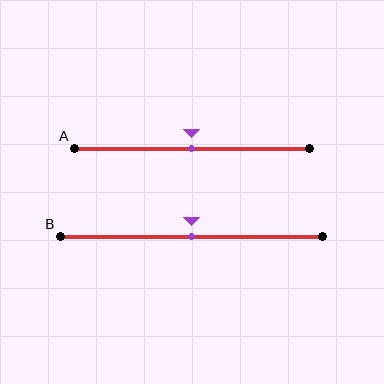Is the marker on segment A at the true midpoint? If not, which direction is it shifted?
Yes, the marker on segment A is at the true midpoint.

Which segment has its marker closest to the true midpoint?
Segment A has its marker closest to the true midpoint.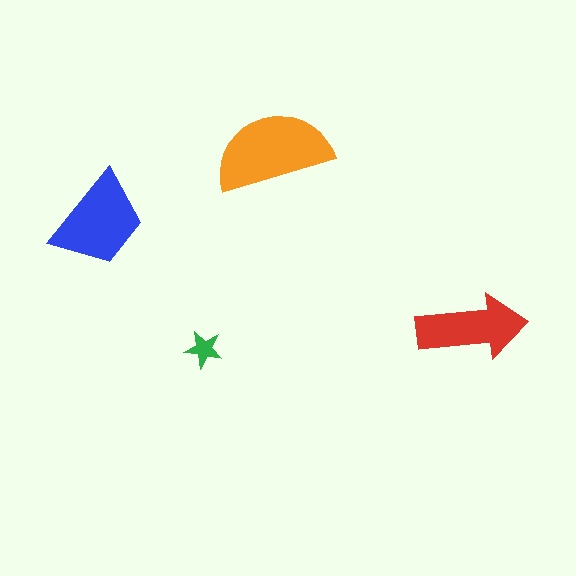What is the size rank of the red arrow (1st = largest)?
3rd.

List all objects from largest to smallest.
The orange semicircle, the blue trapezoid, the red arrow, the green star.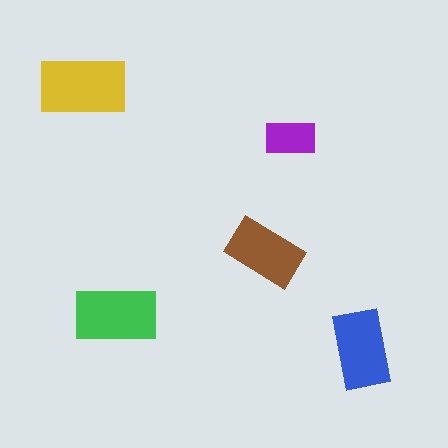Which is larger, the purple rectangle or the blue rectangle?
The blue one.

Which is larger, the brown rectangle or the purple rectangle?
The brown one.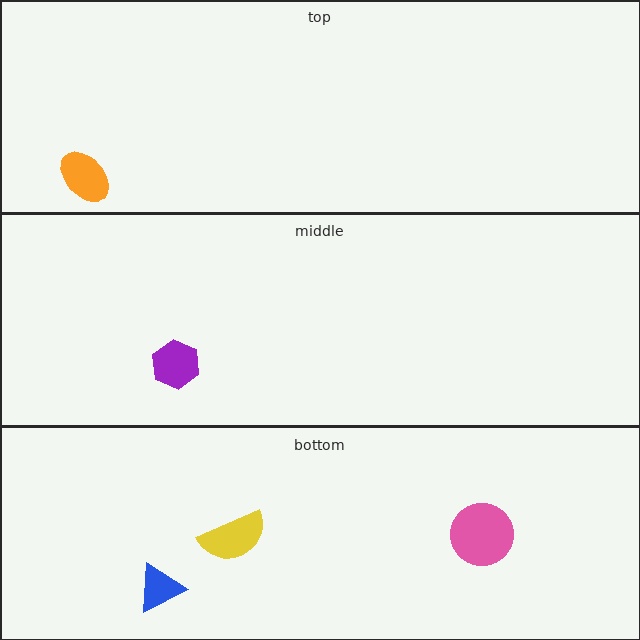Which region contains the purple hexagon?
The middle region.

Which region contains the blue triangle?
The bottom region.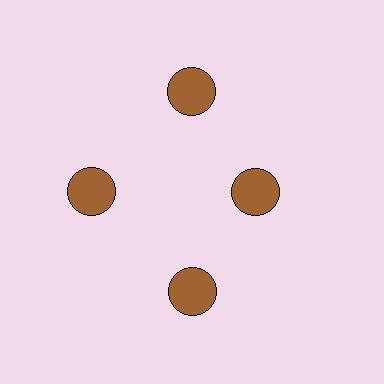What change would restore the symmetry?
The symmetry would be restored by moving it outward, back onto the ring so that all 4 circles sit at equal angles and equal distance from the center.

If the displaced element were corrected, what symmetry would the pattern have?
It would have 4-fold rotational symmetry — the pattern would map onto itself every 90 degrees.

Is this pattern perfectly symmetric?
No. The 4 brown circles are arranged in a ring, but one element near the 3 o'clock position is pulled inward toward the center, breaking the 4-fold rotational symmetry.